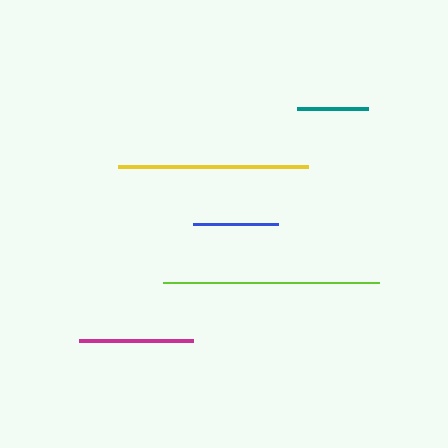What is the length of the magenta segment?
The magenta segment is approximately 114 pixels long.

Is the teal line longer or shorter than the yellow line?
The yellow line is longer than the teal line.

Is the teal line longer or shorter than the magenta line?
The magenta line is longer than the teal line.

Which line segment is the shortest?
The teal line is the shortest at approximately 71 pixels.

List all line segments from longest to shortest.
From longest to shortest: lime, yellow, magenta, blue, teal.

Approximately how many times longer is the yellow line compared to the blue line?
The yellow line is approximately 2.2 times the length of the blue line.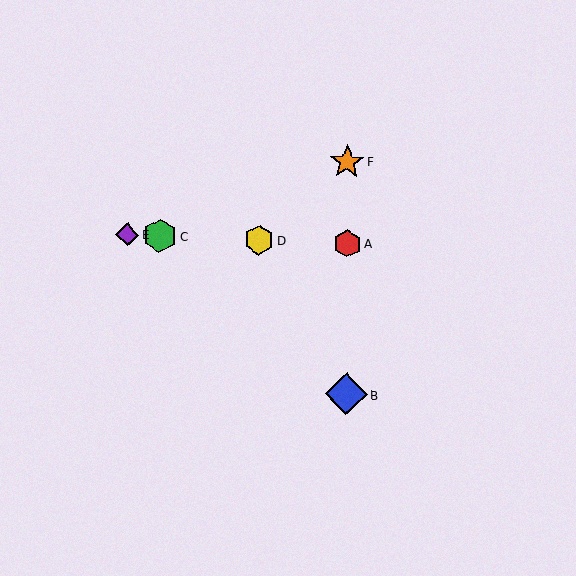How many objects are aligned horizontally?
4 objects (A, C, D, E) are aligned horizontally.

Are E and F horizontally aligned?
No, E is at y≈235 and F is at y≈162.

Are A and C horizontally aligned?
Yes, both are at y≈244.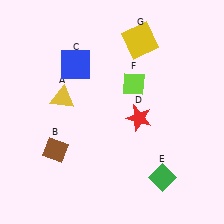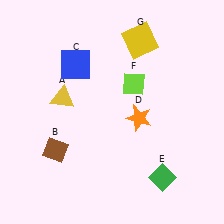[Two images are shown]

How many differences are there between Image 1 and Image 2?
There is 1 difference between the two images.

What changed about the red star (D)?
In Image 1, D is red. In Image 2, it changed to orange.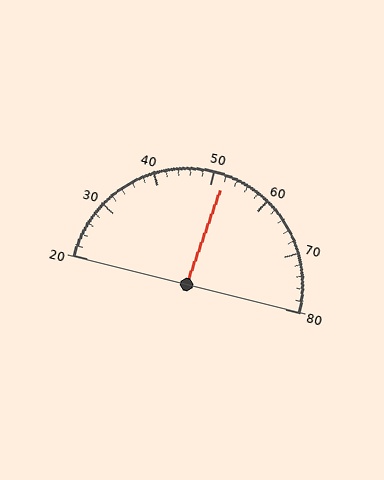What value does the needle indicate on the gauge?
The needle indicates approximately 52.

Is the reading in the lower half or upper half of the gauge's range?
The reading is in the upper half of the range (20 to 80).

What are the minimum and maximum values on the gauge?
The gauge ranges from 20 to 80.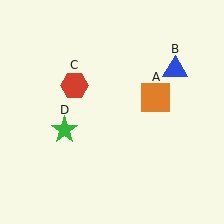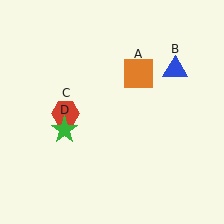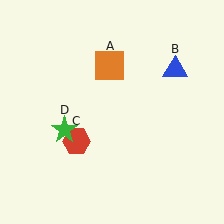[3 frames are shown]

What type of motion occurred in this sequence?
The orange square (object A), red hexagon (object C) rotated counterclockwise around the center of the scene.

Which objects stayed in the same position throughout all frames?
Blue triangle (object B) and green star (object D) remained stationary.